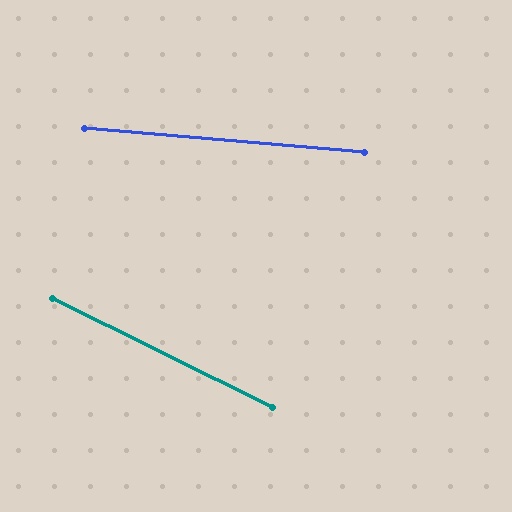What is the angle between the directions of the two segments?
Approximately 22 degrees.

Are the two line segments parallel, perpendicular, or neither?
Neither parallel nor perpendicular — they differ by about 22°.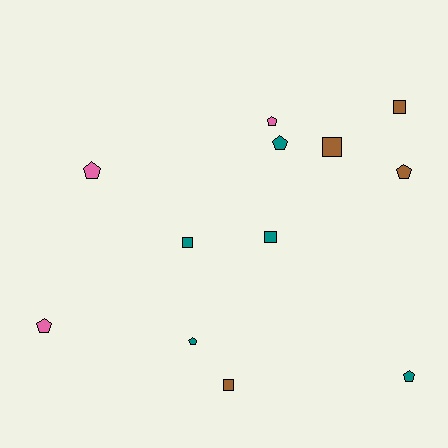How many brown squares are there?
There are 3 brown squares.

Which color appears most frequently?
Teal, with 5 objects.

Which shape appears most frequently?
Pentagon, with 7 objects.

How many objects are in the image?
There are 12 objects.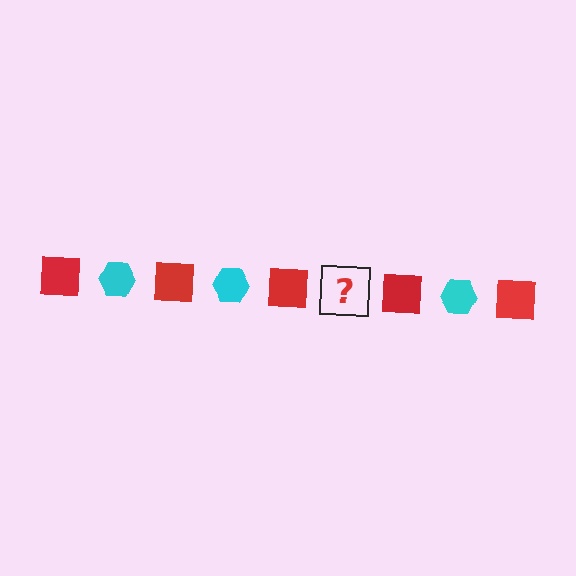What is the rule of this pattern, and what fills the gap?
The rule is that the pattern alternates between red square and cyan hexagon. The gap should be filled with a cyan hexagon.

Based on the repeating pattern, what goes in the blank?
The blank should be a cyan hexagon.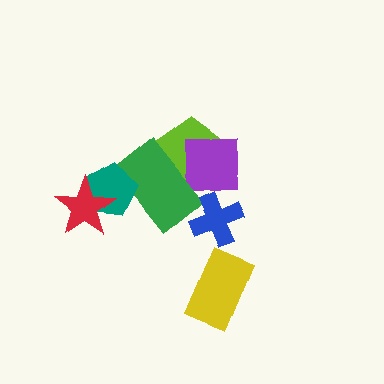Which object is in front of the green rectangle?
The teal pentagon is in front of the green rectangle.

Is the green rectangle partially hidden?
Yes, it is partially covered by another shape.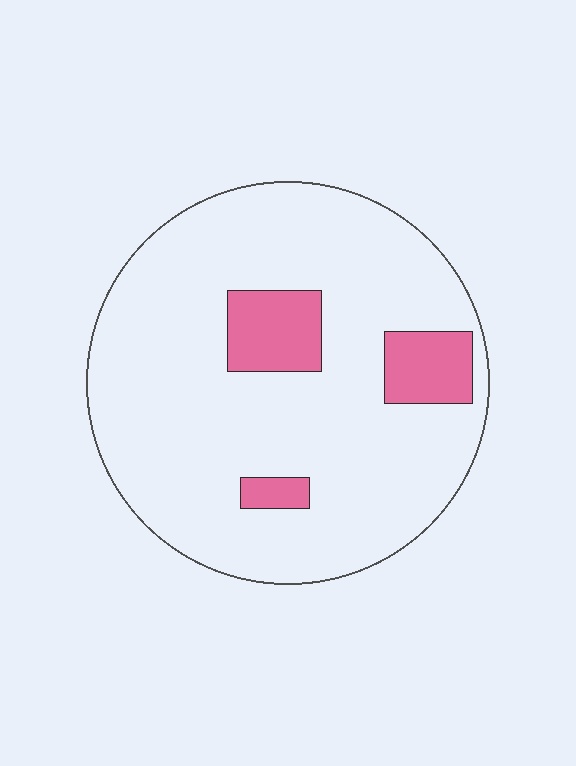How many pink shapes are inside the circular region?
3.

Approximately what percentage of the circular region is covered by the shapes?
Approximately 15%.